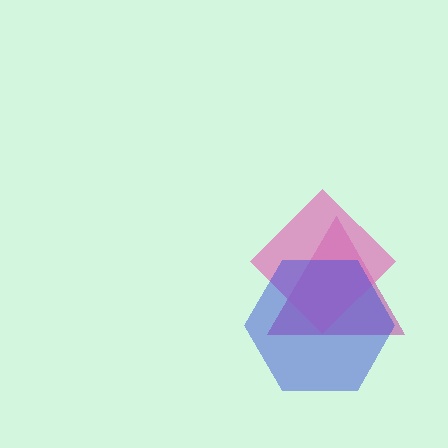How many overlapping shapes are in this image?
There are 3 overlapping shapes in the image.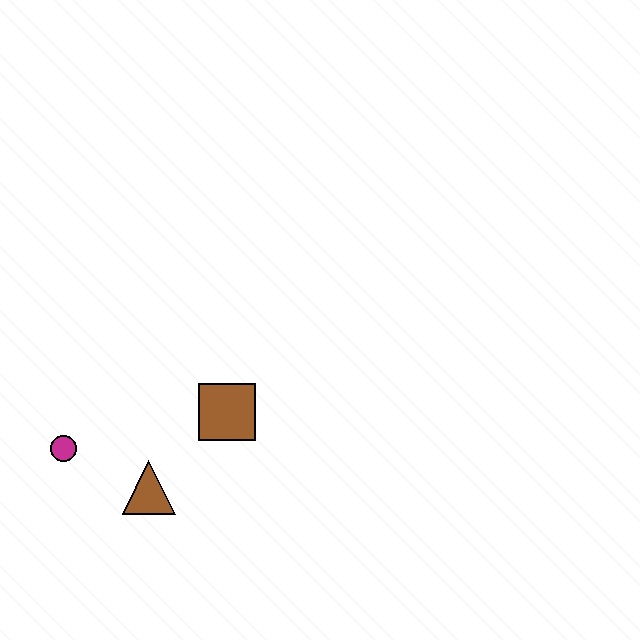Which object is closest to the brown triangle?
The magenta circle is closest to the brown triangle.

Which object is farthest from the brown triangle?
The brown square is farthest from the brown triangle.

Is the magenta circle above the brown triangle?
Yes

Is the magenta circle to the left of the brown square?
Yes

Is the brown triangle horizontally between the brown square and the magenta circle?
Yes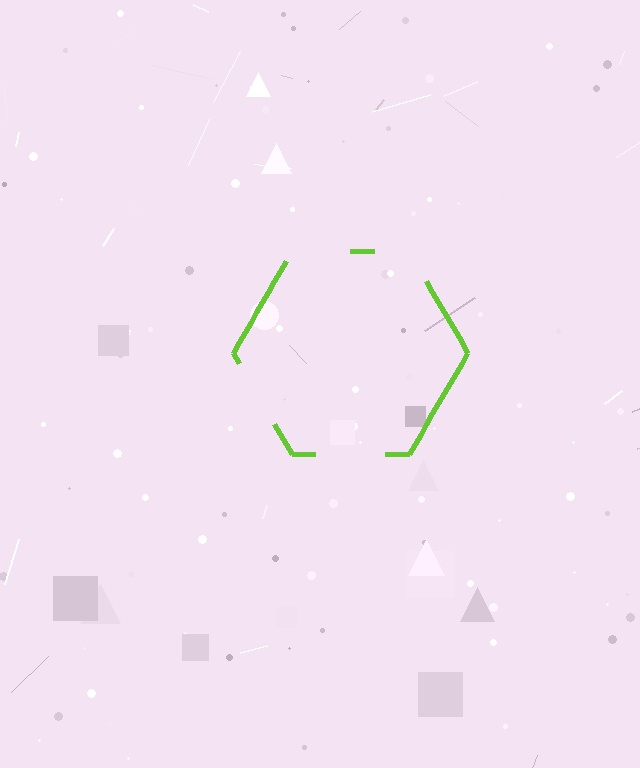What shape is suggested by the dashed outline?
The dashed outline suggests a hexagon.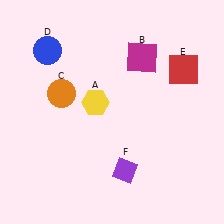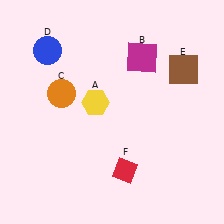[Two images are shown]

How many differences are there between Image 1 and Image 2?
There are 2 differences between the two images.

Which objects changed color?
E changed from red to brown. F changed from purple to red.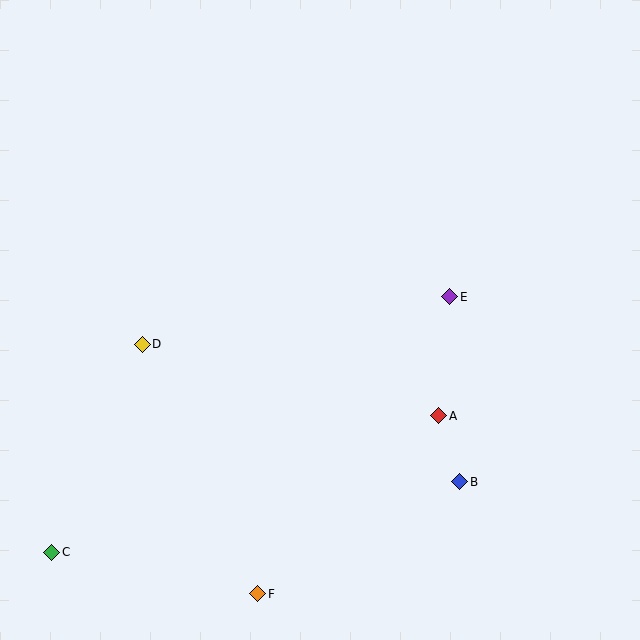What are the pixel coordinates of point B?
Point B is at (460, 482).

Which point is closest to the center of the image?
Point E at (450, 297) is closest to the center.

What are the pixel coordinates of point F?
Point F is at (258, 594).